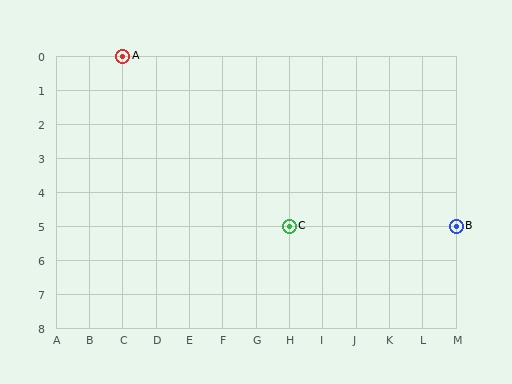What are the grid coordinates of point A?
Point A is at grid coordinates (C, 0).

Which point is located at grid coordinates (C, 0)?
Point A is at (C, 0).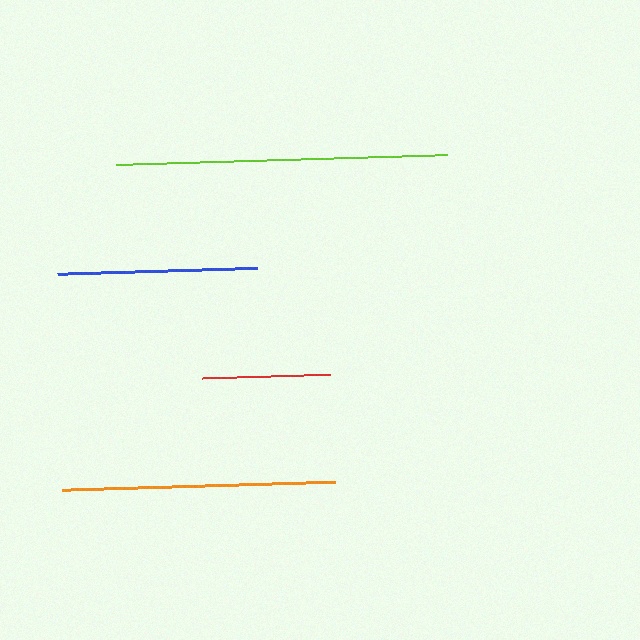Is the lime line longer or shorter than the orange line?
The lime line is longer than the orange line.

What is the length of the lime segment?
The lime segment is approximately 331 pixels long.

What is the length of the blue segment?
The blue segment is approximately 200 pixels long.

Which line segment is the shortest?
The red line is the shortest at approximately 128 pixels.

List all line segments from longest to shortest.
From longest to shortest: lime, orange, blue, red.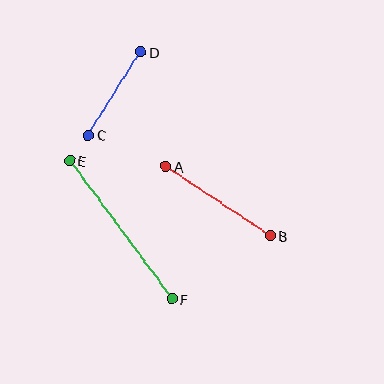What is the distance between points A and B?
The distance is approximately 125 pixels.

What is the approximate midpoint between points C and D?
The midpoint is at approximately (115, 93) pixels.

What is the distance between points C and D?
The distance is approximately 98 pixels.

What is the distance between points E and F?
The distance is approximately 172 pixels.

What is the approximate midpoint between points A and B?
The midpoint is at approximately (218, 201) pixels.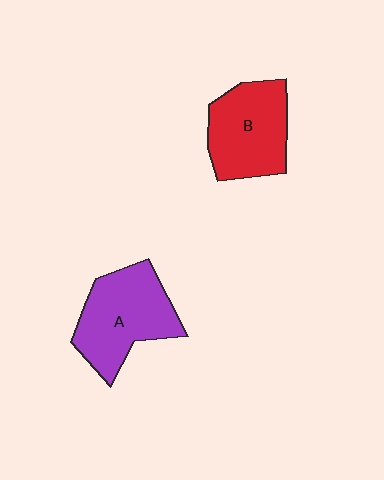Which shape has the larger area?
Shape A (purple).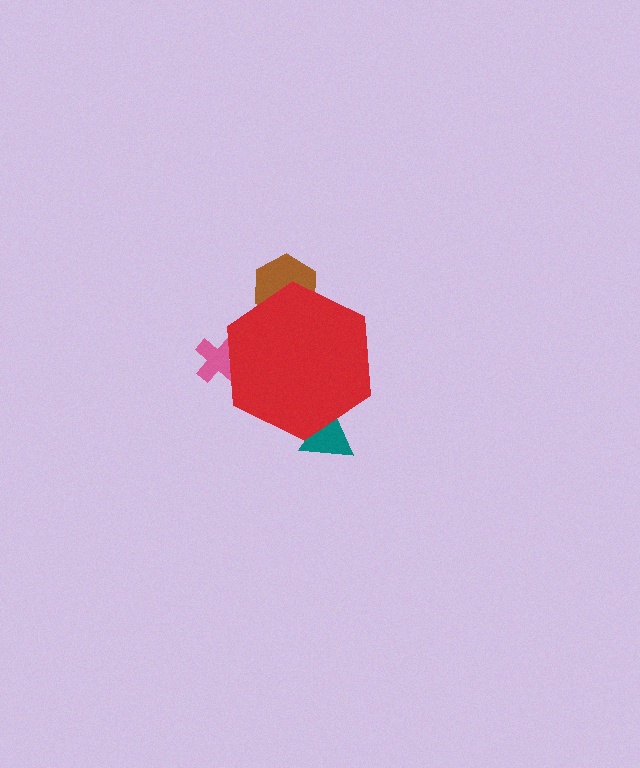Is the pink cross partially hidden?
Yes, the pink cross is partially hidden behind the red hexagon.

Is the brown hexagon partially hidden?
Yes, the brown hexagon is partially hidden behind the red hexagon.